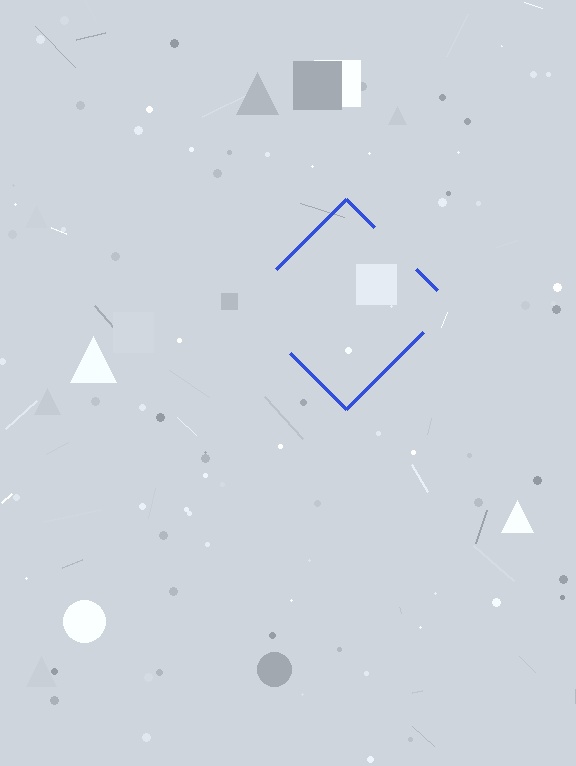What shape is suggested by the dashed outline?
The dashed outline suggests a diamond.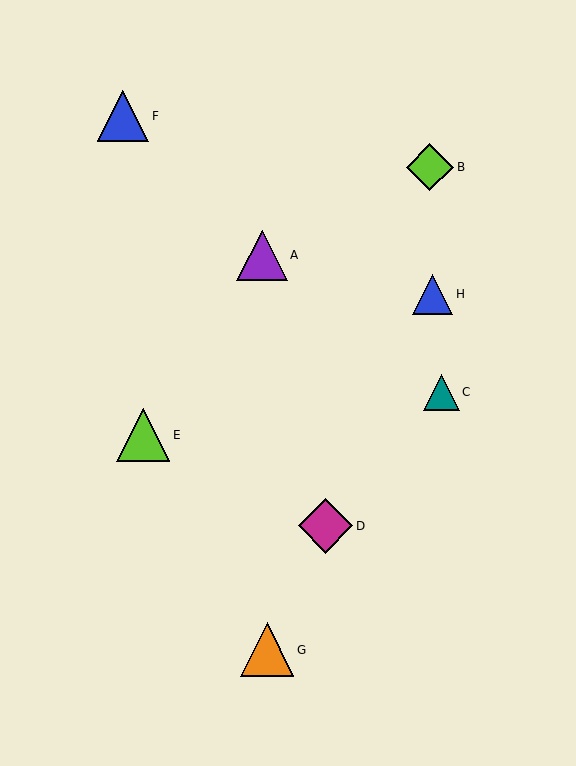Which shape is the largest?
The magenta diamond (labeled D) is the largest.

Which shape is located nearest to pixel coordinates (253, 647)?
The orange triangle (labeled G) at (267, 650) is nearest to that location.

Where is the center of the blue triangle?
The center of the blue triangle is at (432, 294).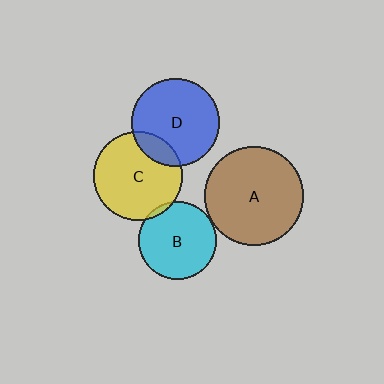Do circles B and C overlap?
Yes.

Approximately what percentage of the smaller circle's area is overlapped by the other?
Approximately 5%.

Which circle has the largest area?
Circle A (brown).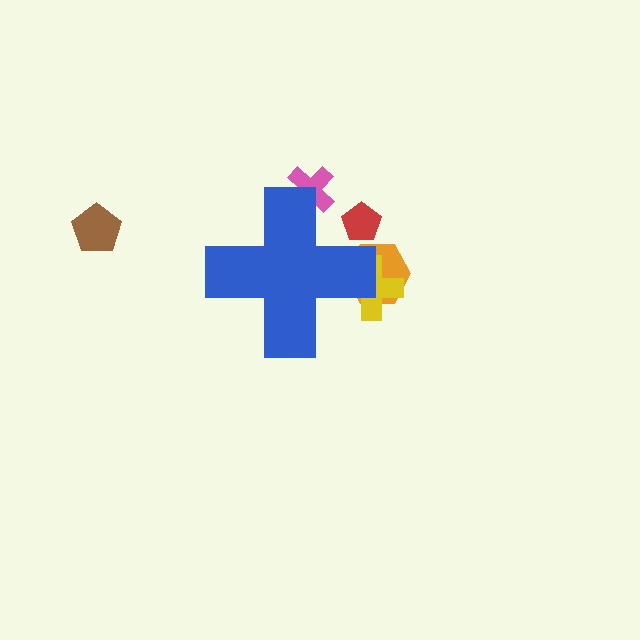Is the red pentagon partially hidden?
Yes, the red pentagon is partially hidden behind the blue cross.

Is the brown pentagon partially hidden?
No, the brown pentagon is fully visible.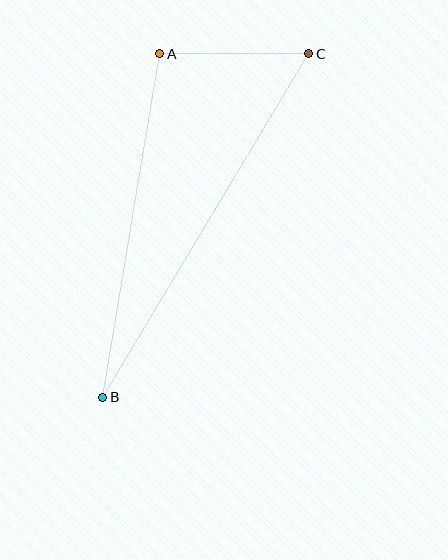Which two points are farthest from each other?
Points B and C are farthest from each other.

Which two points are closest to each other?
Points A and C are closest to each other.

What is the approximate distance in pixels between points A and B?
The distance between A and B is approximately 348 pixels.